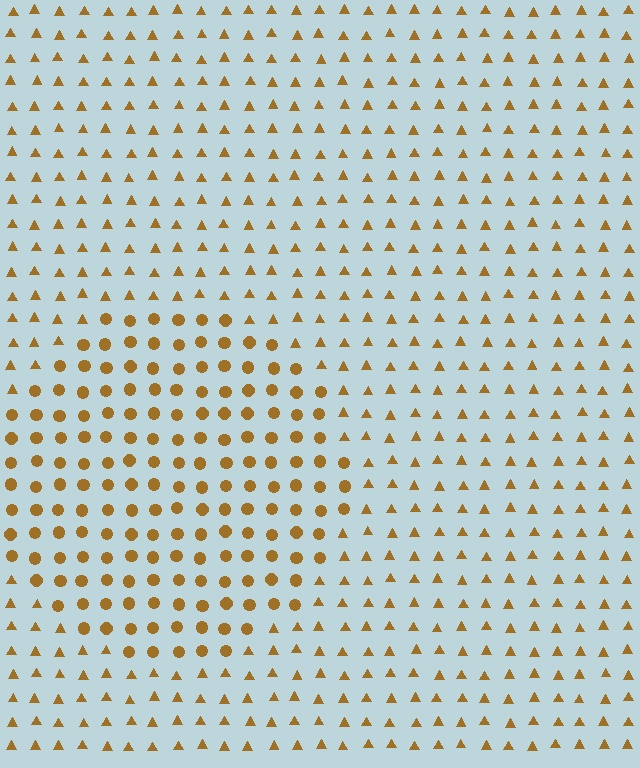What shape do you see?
I see a circle.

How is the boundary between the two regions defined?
The boundary is defined by a change in element shape: circles inside vs. triangles outside. All elements share the same color and spacing.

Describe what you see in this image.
The image is filled with small brown elements arranged in a uniform grid. A circle-shaped region contains circles, while the surrounding area contains triangles. The boundary is defined purely by the change in element shape.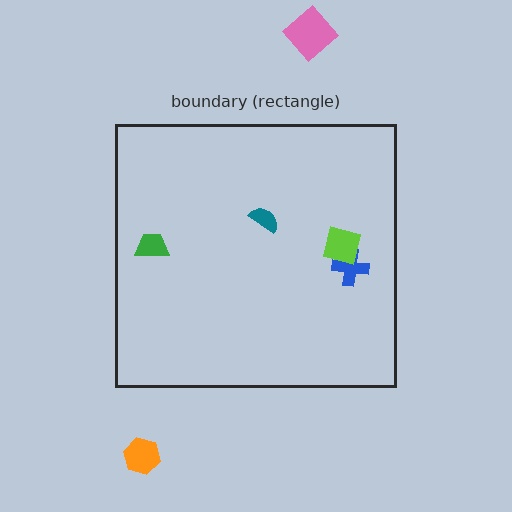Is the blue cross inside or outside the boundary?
Inside.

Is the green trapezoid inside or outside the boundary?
Inside.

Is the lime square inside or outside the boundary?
Inside.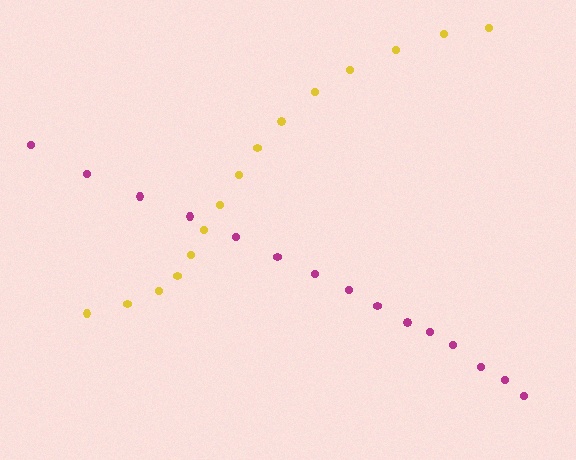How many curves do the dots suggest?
There are 2 distinct paths.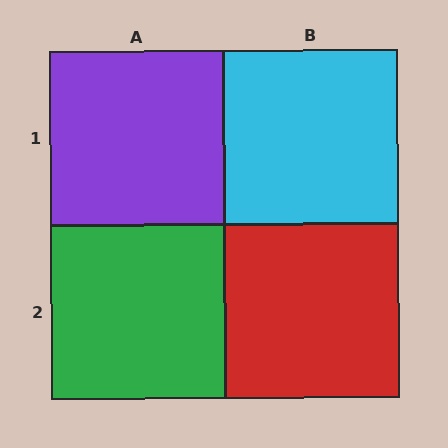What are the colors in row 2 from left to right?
Green, red.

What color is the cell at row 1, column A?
Purple.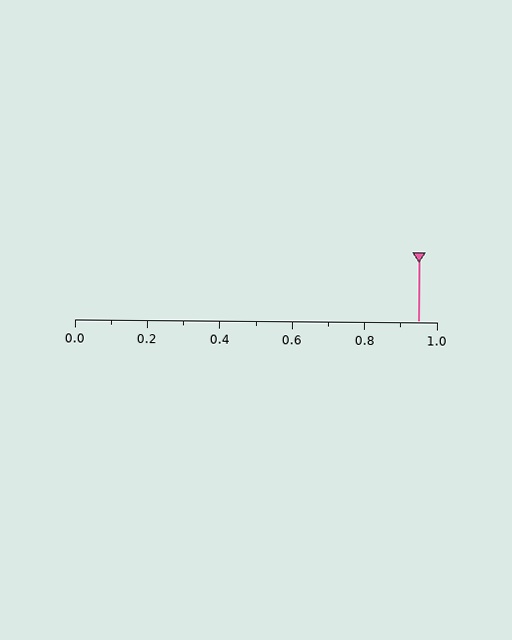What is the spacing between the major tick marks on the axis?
The major ticks are spaced 0.2 apart.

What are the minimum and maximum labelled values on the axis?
The axis runs from 0.0 to 1.0.